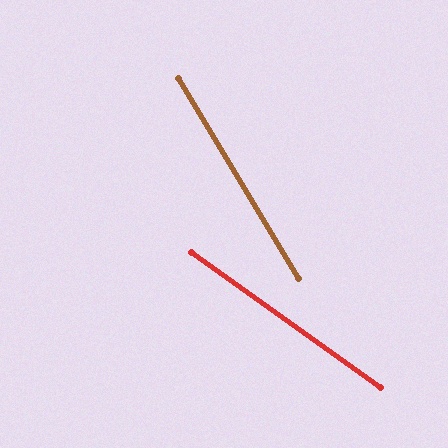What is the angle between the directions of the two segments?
Approximately 23 degrees.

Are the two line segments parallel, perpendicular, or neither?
Neither parallel nor perpendicular — they differ by about 23°.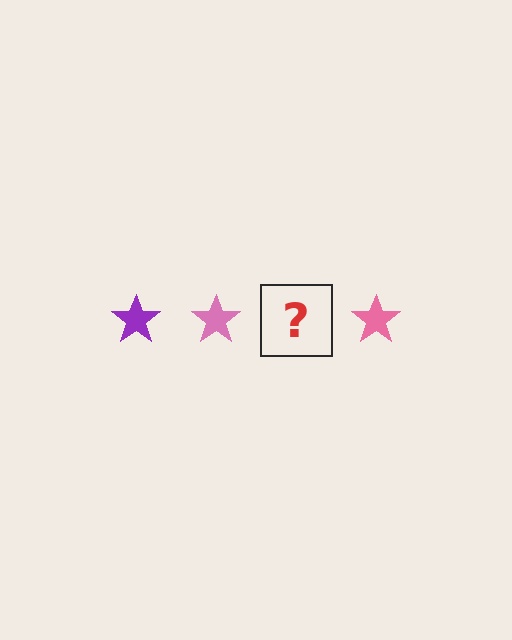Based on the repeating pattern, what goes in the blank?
The blank should be a purple star.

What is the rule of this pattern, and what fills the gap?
The rule is that the pattern cycles through purple, pink stars. The gap should be filled with a purple star.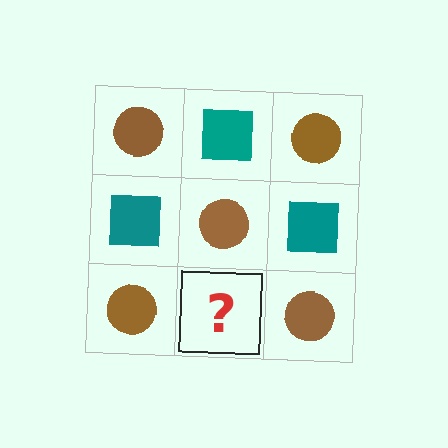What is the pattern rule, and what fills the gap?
The rule is that it alternates brown circle and teal square in a checkerboard pattern. The gap should be filled with a teal square.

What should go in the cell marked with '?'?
The missing cell should contain a teal square.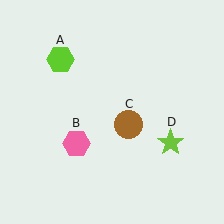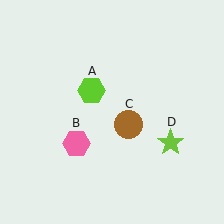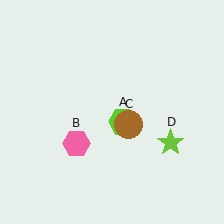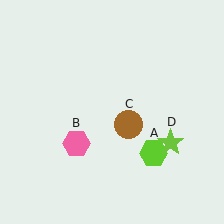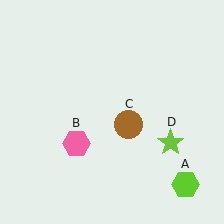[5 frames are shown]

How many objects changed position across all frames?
1 object changed position: lime hexagon (object A).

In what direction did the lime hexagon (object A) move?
The lime hexagon (object A) moved down and to the right.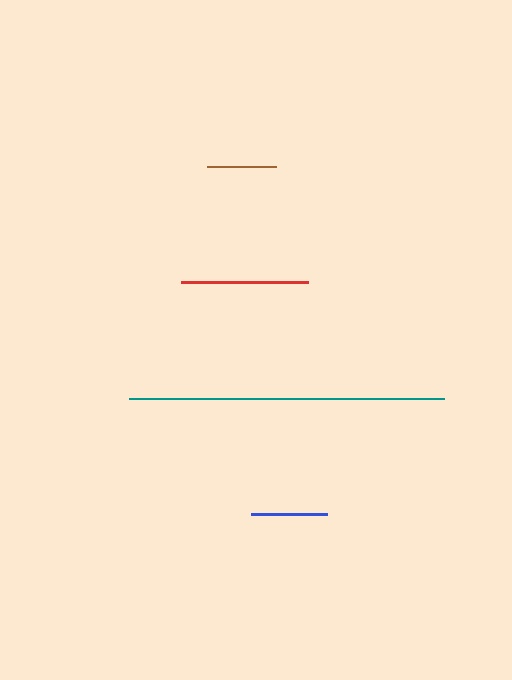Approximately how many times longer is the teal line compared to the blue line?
The teal line is approximately 4.1 times the length of the blue line.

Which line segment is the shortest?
The brown line is the shortest at approximately 69 pixels.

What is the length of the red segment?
The red segment is approximately 128 pixels long.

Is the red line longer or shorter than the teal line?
The teal line is longer than the red line.